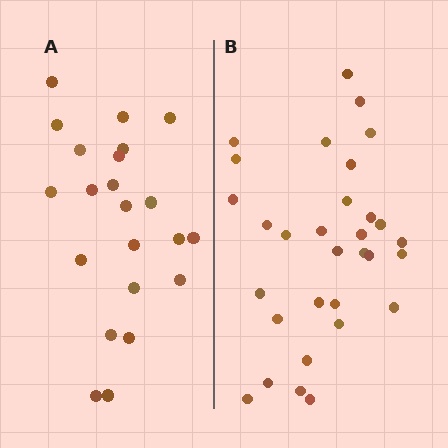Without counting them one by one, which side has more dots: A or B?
Region B (the right region) has more dots.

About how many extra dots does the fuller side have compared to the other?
Region B has roughly 8 or so more dots than region A.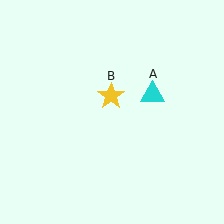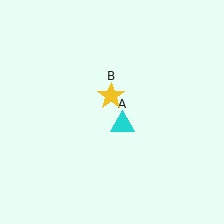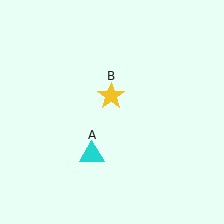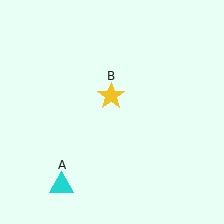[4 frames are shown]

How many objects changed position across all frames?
1 object changed position: cyan triangle (object A).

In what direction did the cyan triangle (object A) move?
The cyan triangle (object A) moved down and to the left.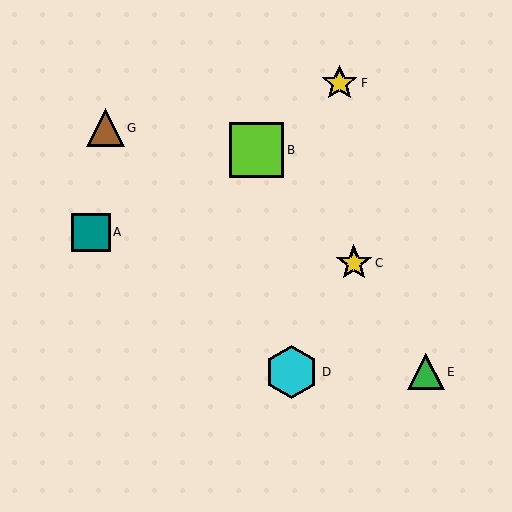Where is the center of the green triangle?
The center of the green triangle is at (426, 372).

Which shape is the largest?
The lime square (labeled B) is the largest.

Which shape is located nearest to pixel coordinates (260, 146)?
The lime square (labeled B) at (257, 150) is nearest to that location.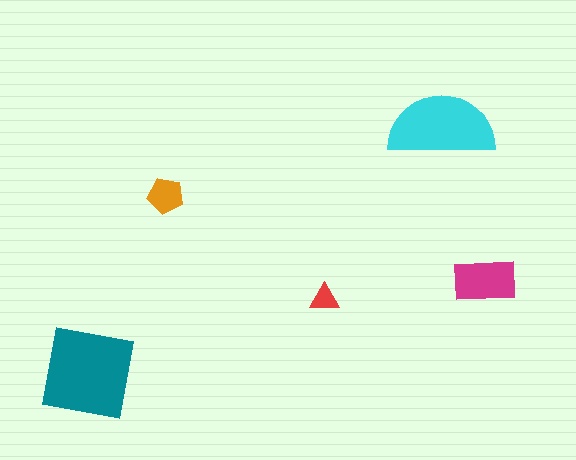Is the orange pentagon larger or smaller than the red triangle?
Larger.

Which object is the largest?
The teal square.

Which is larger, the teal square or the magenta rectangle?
The teal square.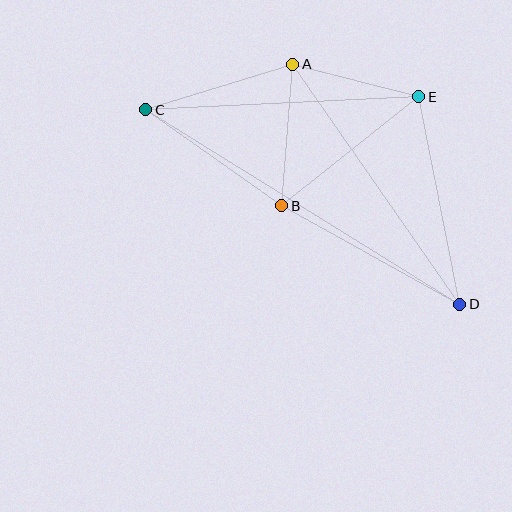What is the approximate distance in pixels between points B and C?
The distance between B and C is approximately 166 pixels.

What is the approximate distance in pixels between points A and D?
The distance between A and D is approximately 292 pixels.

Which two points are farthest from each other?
Points C and D are farthest from each other.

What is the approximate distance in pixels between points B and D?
The distance between B and D is approximately 203 pixels.